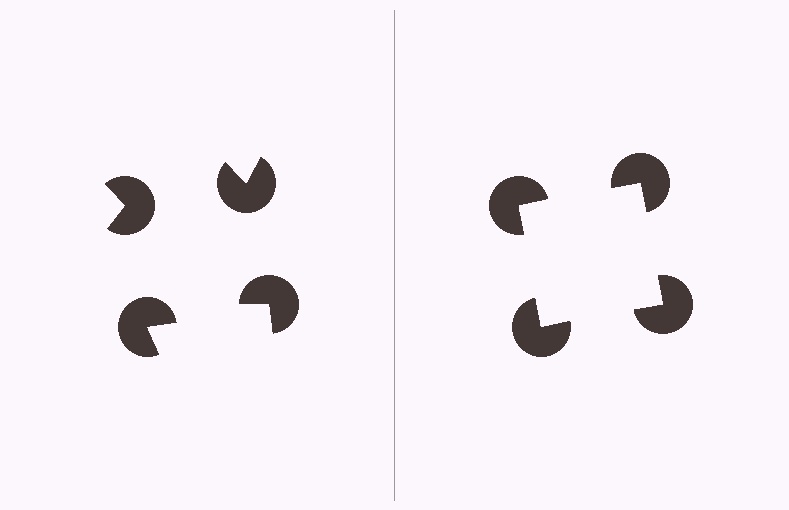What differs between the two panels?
The pac-man discs are positioned identically on both sides; only the wedge orientations differ. On the right they align to a square; on the left they are misaligned.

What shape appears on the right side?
An illusory square.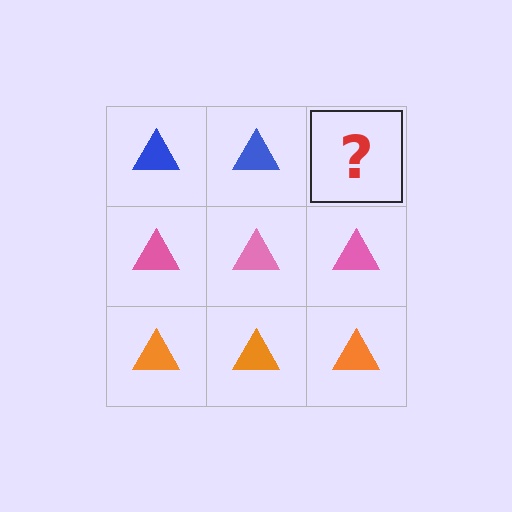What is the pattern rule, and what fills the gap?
The rule is that each row has a consistent color. The gap should be filled with a blue triangle.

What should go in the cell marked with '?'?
The missing cell should contain a blue triangle.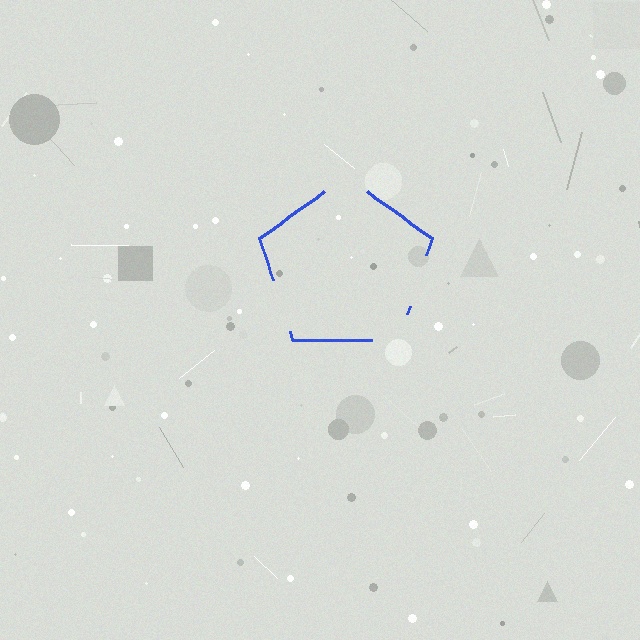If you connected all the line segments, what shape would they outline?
They would outline a pentagon.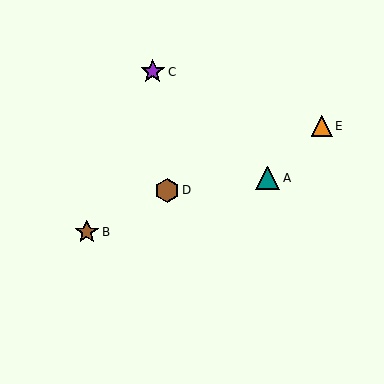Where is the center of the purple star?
The center of the purple star is at (153, 72).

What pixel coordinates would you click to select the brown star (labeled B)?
Click at (87, 232) to select the brown star B.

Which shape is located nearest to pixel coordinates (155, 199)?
The brown hexagon (labeled D) at (167, 190) is nearest to that location.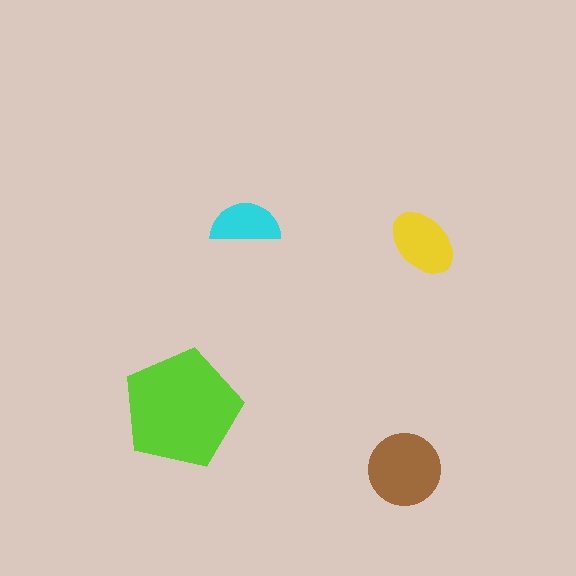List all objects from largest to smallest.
The lime pentagon, the brown circle, the yellow ellipse, the cyan semicircle.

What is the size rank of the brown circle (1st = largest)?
2nd.